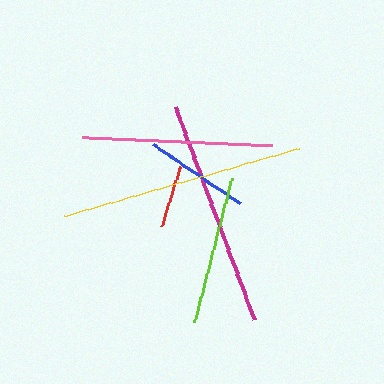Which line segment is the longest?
The yellow line is the longest at approximately 244 pixels.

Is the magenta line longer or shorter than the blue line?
The magenta line is longer than the blue line.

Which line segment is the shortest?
The red line is the shortest at approximately 63 pixels.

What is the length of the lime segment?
The lime segment is approximately 149 pixels long.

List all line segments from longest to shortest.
From longest to shortest: yellow, magenta, pink, lime, blue, red.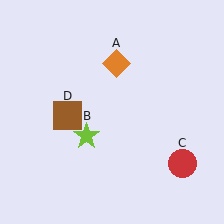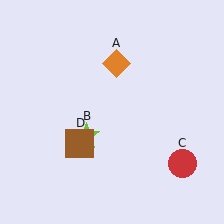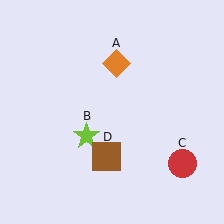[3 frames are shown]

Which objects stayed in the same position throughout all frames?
Orange diamond (object A) and lime star (object B) and red circle (object C) remained stationary.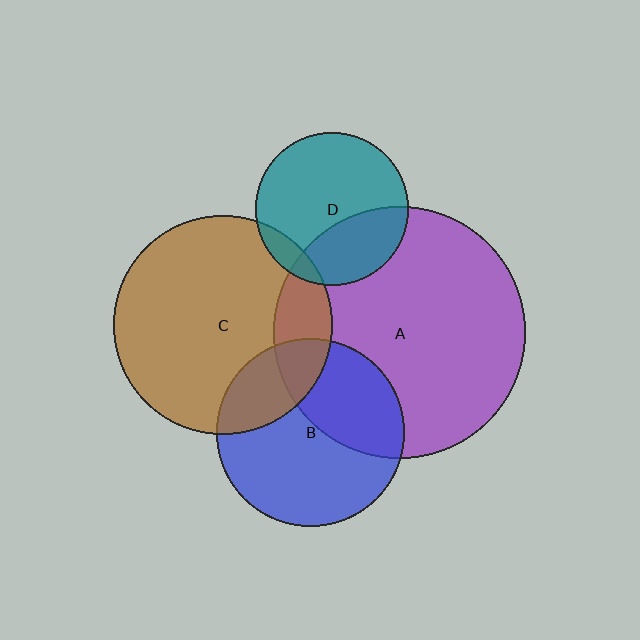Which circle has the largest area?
Circle A (purple).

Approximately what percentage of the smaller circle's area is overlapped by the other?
Approximately 10%.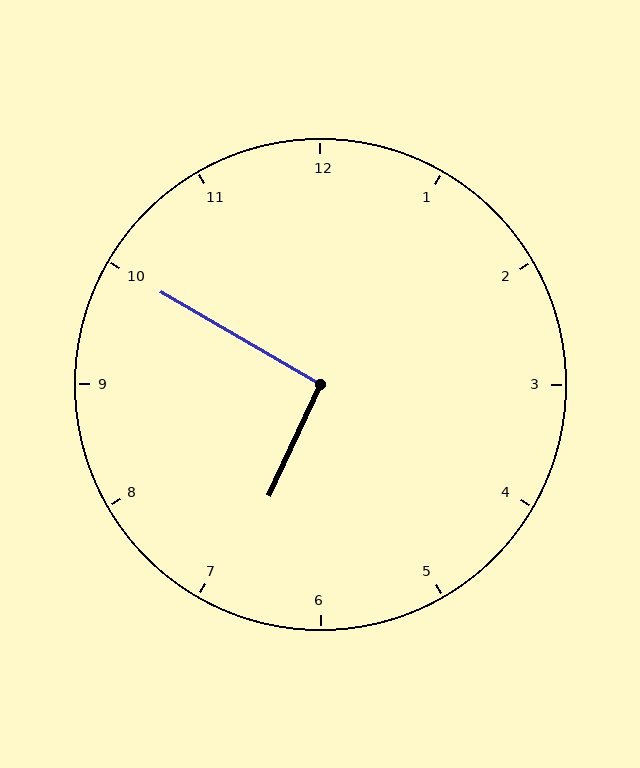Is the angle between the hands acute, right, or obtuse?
It is right.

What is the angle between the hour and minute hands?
Approximately 95 degrees.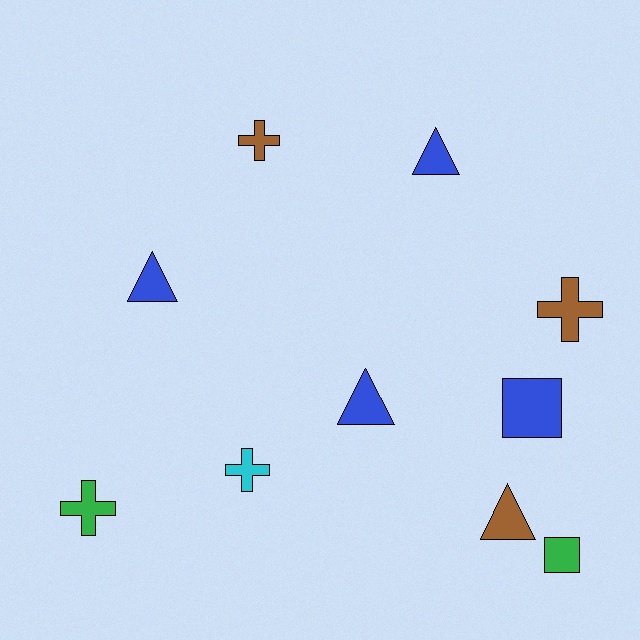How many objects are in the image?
There are 10 objects.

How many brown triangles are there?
There is 1 brown triangle.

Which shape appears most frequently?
Triangle, with 4 objects.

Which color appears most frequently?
Blue, with 4 objects.